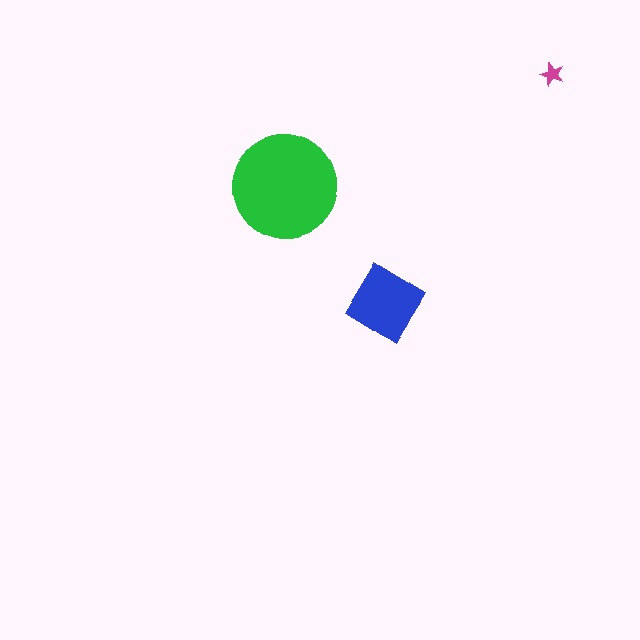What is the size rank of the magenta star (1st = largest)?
3rd.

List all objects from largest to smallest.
The green circle, the blue diamond, the magenta star.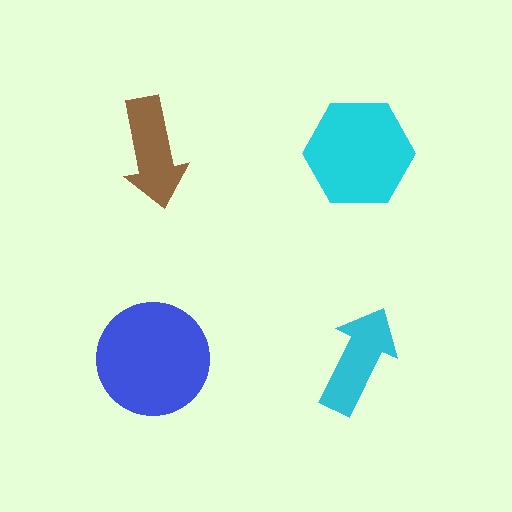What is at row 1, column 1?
A brown arrow.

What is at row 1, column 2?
A cyan hexagon.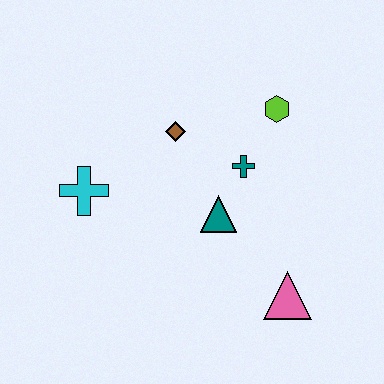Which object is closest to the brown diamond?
The teal cross is closest to the brown diamond.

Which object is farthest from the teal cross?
The cyan cross is farthest from the teal cross.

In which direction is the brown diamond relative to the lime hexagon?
The brown diamond is to the left of the lime hexagon.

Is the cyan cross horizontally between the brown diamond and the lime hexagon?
No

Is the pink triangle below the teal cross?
Yes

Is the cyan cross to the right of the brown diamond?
No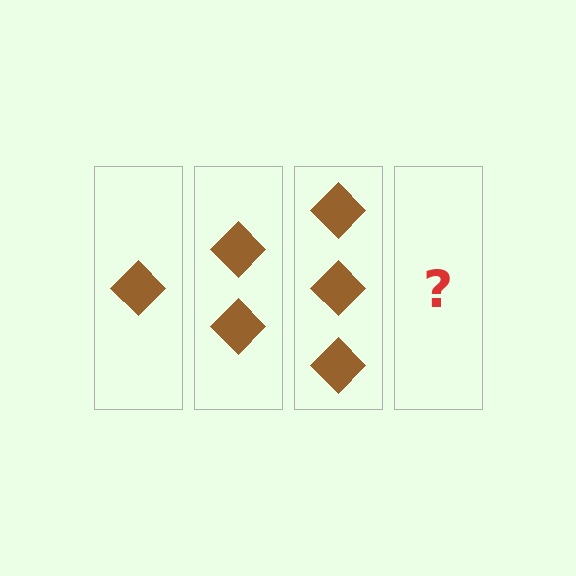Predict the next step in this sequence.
The next step is 4 diamonds.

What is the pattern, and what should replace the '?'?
The pattern is that each step adds one more diamond. The '?' should be 4 diamonds.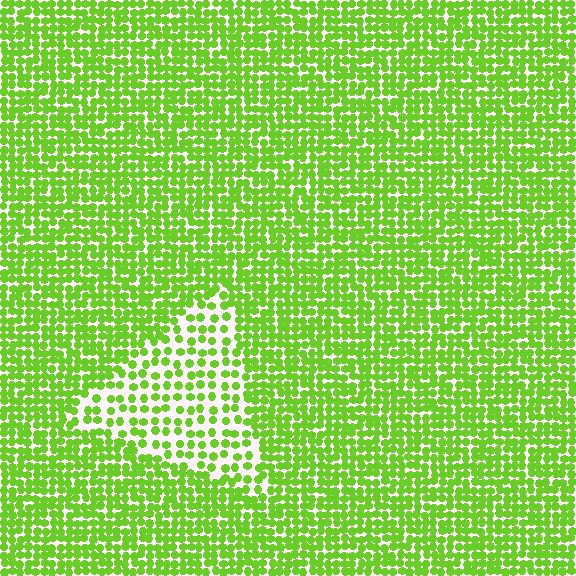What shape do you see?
I see a triangle.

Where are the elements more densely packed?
The elements are more densely packed outside the triangle boundary.